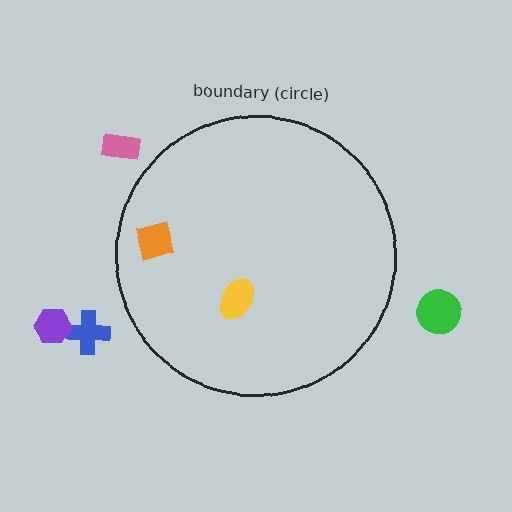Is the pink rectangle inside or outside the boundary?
Outside.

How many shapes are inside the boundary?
2 inside, 4 outside.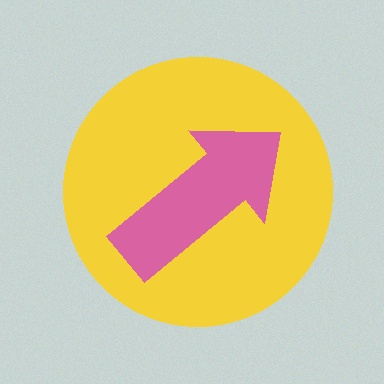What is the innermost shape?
The pink arrow.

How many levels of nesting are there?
2.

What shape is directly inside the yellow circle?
The pink arrow.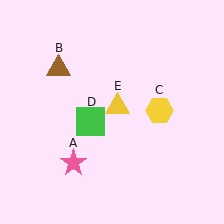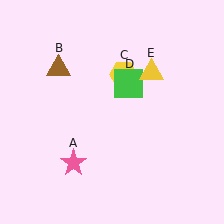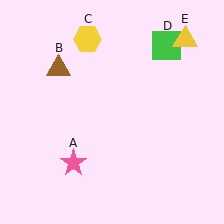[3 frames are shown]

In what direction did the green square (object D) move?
The green square (object D) moved up and to the right.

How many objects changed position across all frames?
3 objects changed position: yellow hexagon (object C), green square (object D), yellow triangle (object E).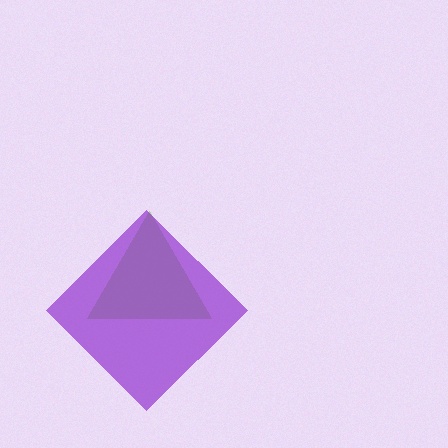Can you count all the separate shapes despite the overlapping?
Yes, there are 2 separate shapes.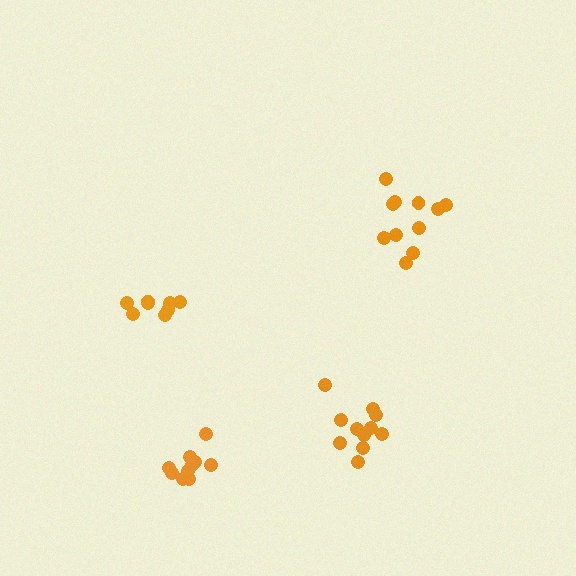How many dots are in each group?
Group 1: 8 dots, Group 2: 10 dots, Group 3: 11 dots, Group 4: 11 dots (40 total).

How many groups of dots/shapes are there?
There are 4 groups.